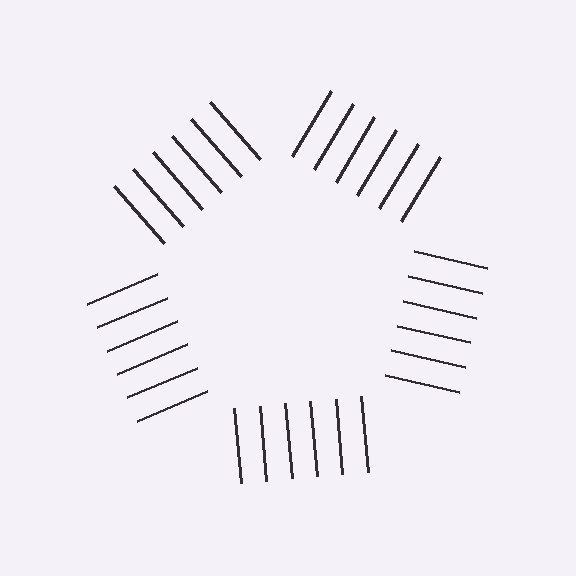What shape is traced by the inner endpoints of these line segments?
An illusory pentagon — the line segments terminate on its edges but no continuous stroke is drawn.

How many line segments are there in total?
30 — 6 along each of the 5 edges.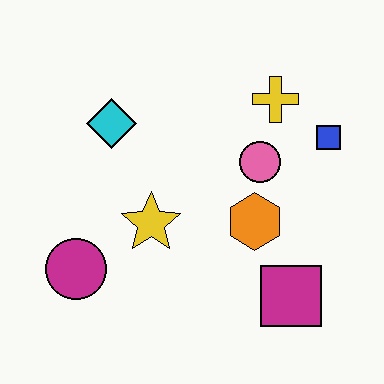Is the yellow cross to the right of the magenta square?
No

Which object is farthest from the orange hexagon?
The magenta circle is farthest from the orange hexagon.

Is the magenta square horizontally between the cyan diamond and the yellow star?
No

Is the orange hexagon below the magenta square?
No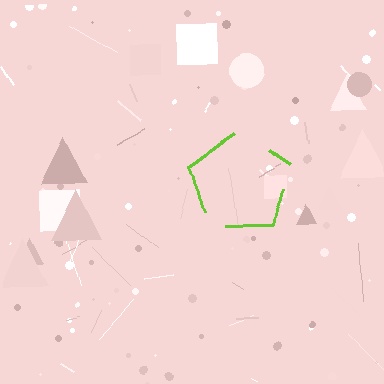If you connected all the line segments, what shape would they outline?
They would outline a pentagon.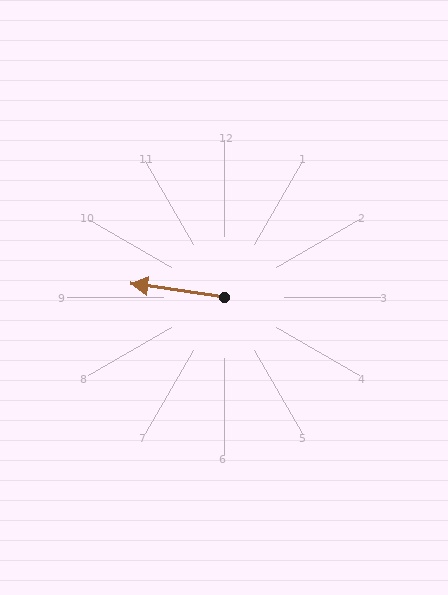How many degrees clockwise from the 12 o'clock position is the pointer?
Approximately 278 degrees.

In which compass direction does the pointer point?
West.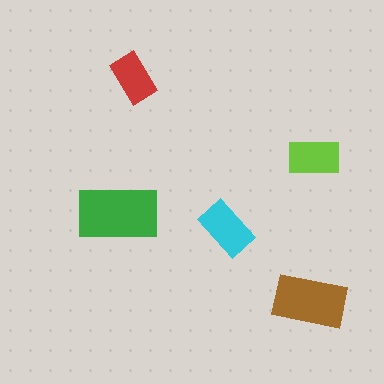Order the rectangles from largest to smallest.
the green one, the brown one, the cyan one, the lime one, the red one.